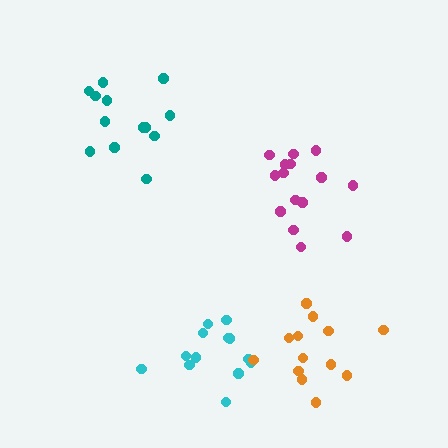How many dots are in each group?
Group 1: 15 dots, Group 2: 13 dots, Group 3: 13 dots, Group 4: 13 dots (54 total).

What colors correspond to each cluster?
The clusters are colored: magenta, cyan, orange, teal.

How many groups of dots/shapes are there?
There are 4 groups.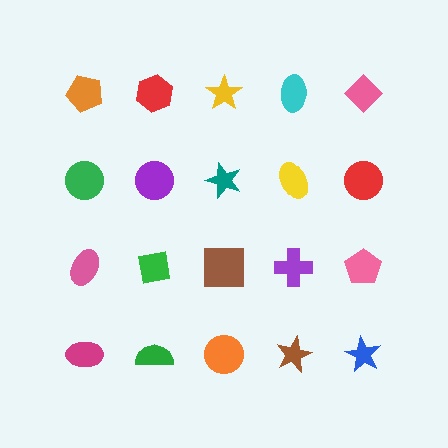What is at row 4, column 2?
A green semicircle.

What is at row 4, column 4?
A brown star.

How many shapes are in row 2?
5 shapes.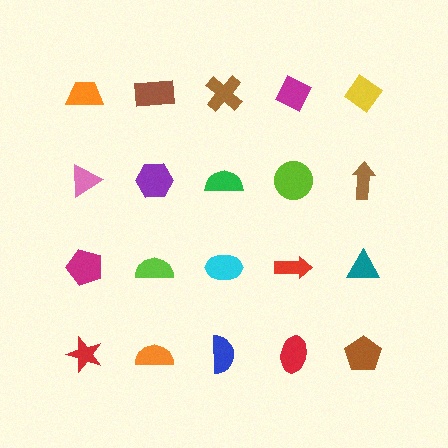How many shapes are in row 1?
5 shapes.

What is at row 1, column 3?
A brown cross.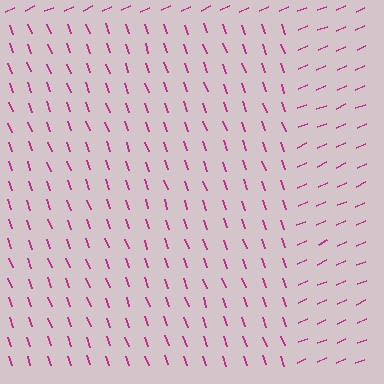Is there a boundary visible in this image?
Yes, there is a texture boundary formed by a change in line orientation.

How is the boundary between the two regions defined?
The boundary is defined purely by a change in line orientation (approximately 86 degrees difference). All lines are the same color and thickness.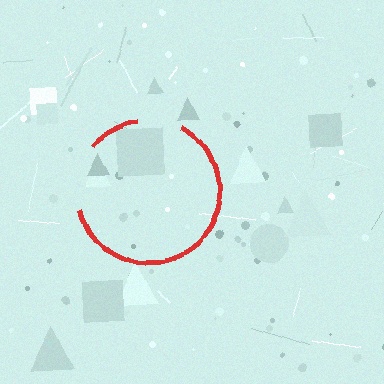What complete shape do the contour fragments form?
The contour fragments form a circle.